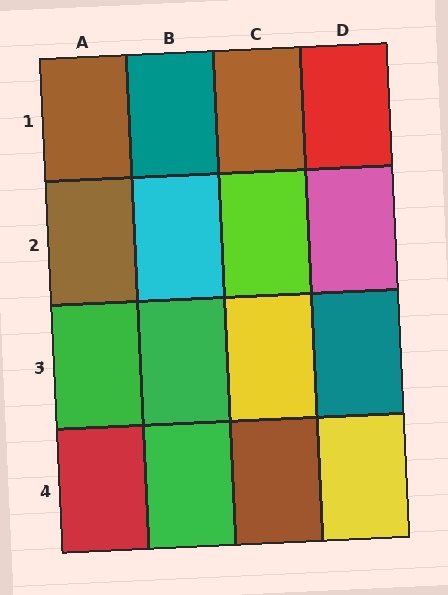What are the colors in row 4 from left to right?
Red, green, brown, yellow.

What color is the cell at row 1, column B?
Teal.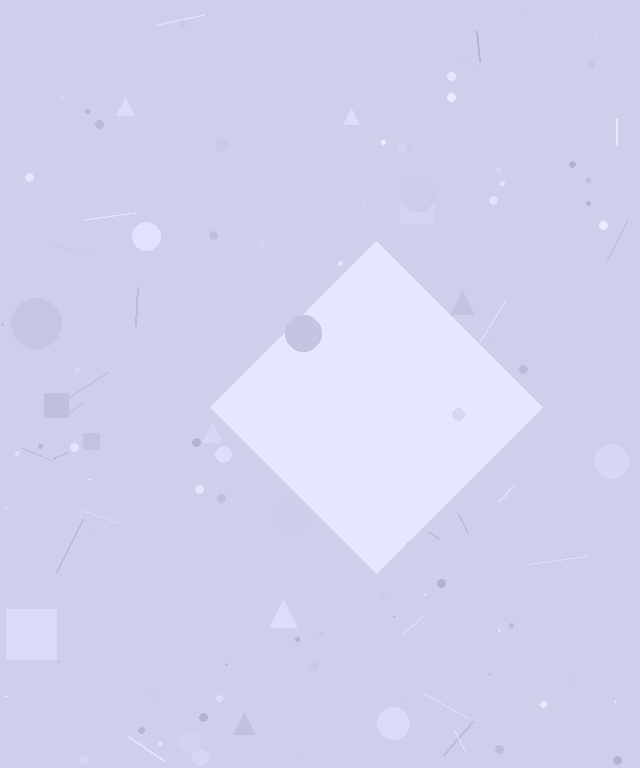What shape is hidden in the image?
A diamond is hidden in the image.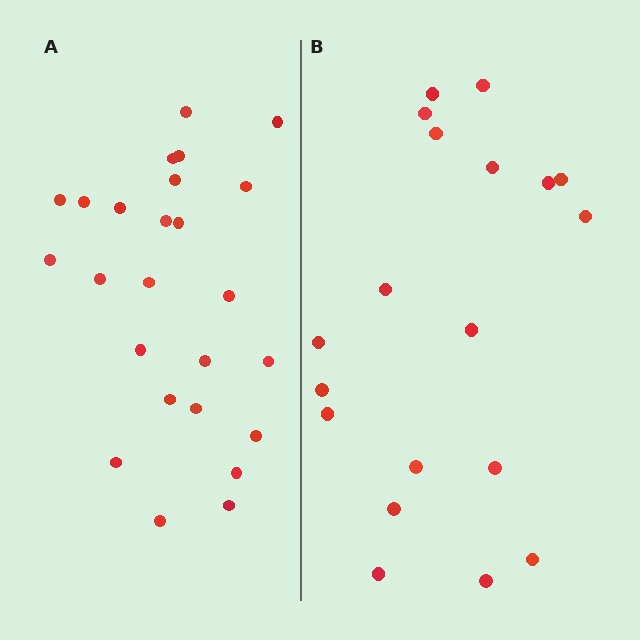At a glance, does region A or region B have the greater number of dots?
Region A (the left region) has more dots.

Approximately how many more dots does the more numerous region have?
Region A has about 6 more dots than region B.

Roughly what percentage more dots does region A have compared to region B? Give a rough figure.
About 30% more.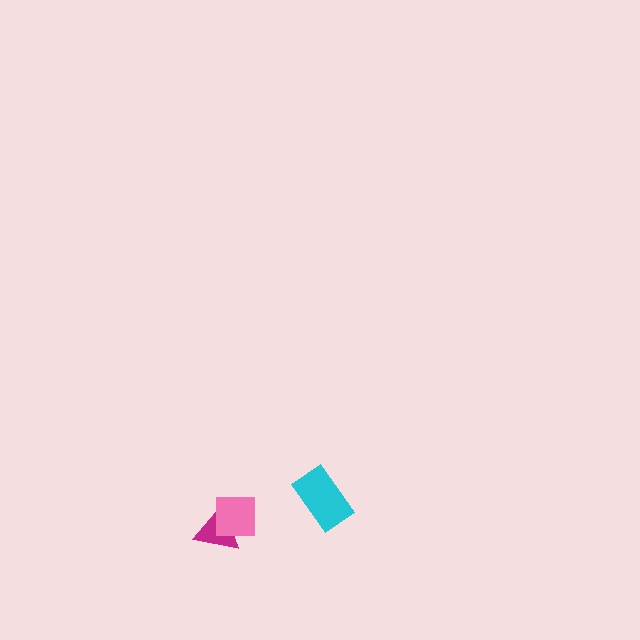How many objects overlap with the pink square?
1 object overlaps with the pink square.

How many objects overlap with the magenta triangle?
1 object overlaps with the magenta triangle.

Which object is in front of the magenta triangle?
The pink square is in front of the magenta triangle.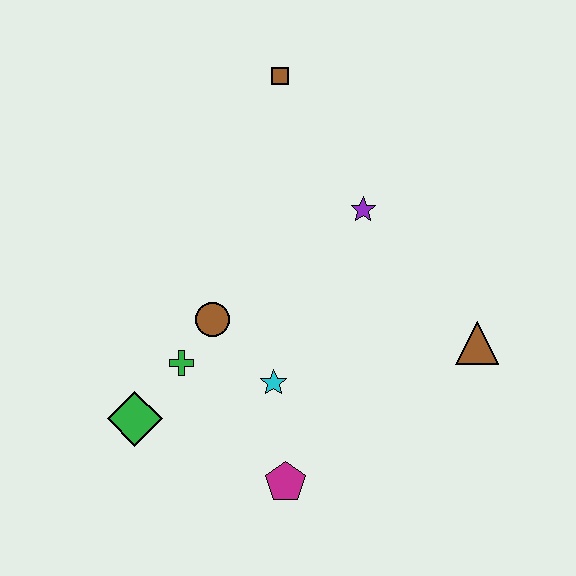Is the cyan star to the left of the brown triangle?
Yes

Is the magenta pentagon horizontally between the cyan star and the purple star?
Yes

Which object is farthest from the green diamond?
The brown square is farthest from the green diamond.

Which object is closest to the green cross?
The brown circle is closest to the green cross.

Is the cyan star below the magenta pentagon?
No